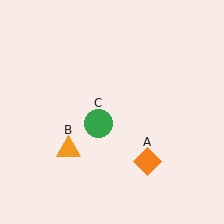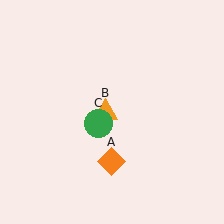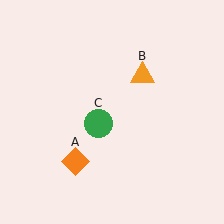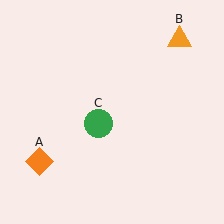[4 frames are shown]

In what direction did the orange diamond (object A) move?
The orange diamond (object A) moved left.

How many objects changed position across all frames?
2 objects changed position: orange diamond (object A), orange triangle (object B).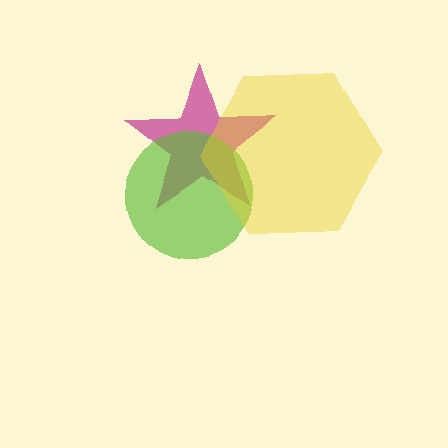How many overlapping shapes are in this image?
There are 3 overlapping shapes in the image.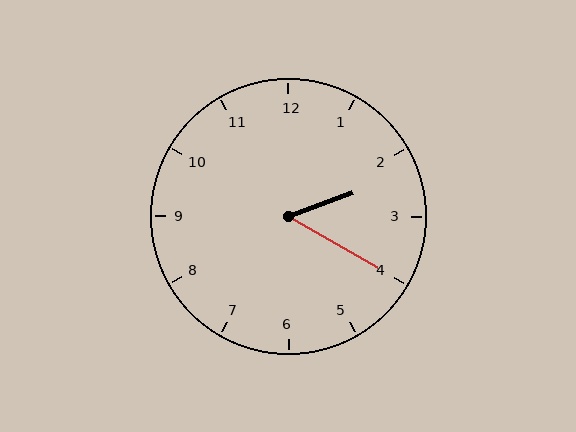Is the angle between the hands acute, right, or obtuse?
It is acute.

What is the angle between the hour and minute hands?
Approximately 50 degrees.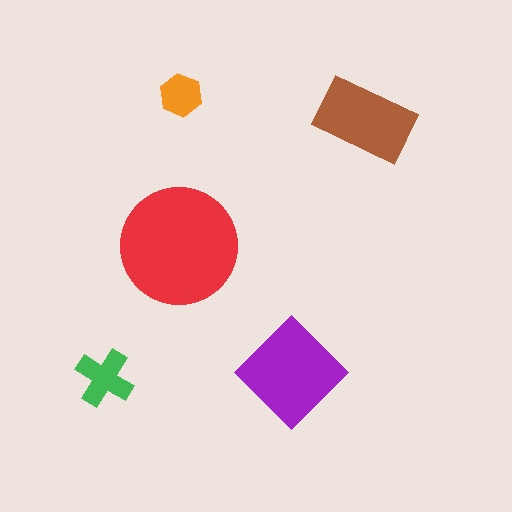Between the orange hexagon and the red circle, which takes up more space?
The red circle.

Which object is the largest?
The red circle.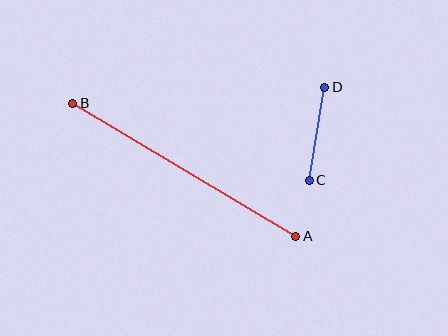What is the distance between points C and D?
The distance is approximately 95 pixels.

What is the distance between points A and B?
The distance is approximately 260 pixels.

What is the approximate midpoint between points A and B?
The midpoint is at approximately (184, 170) pixels.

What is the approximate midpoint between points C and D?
The midpoint is at approximately (317, 134) pixels.